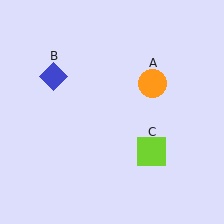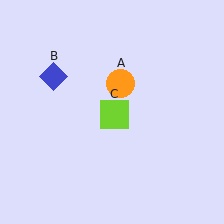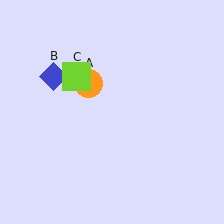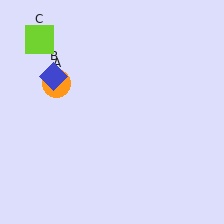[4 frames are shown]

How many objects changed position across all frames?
2 objects changed position: orange circle (object A), lime square (object C).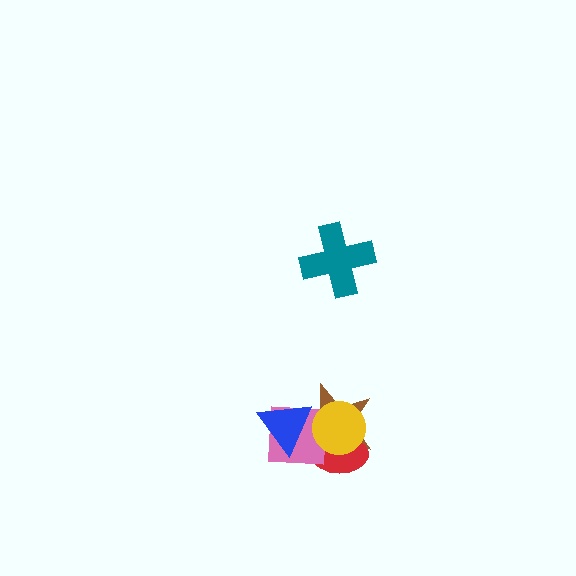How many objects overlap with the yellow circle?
3 objects overlap with the yellow circle.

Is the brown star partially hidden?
Yes, it is partially covered by another shape.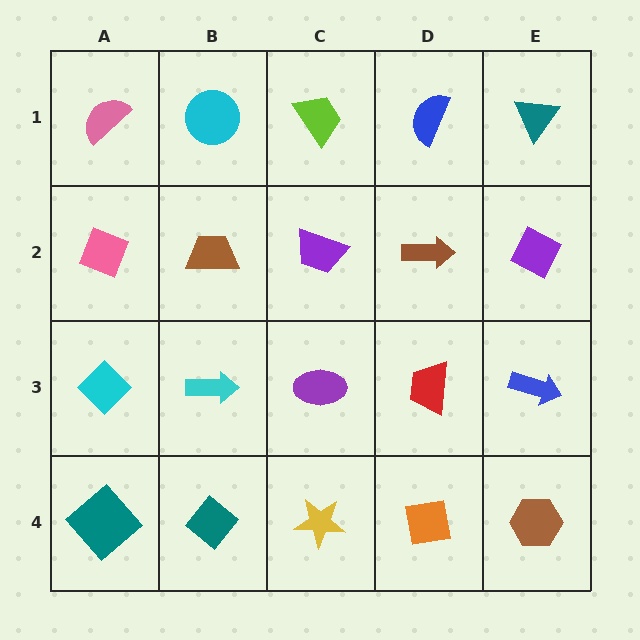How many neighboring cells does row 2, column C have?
4.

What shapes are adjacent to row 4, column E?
A blue arrow (row 3, column E), an orange square (row 4, column D).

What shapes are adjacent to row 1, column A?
A pink diamond (row 2, column A), a cyan circle (row 1, column B).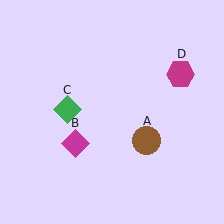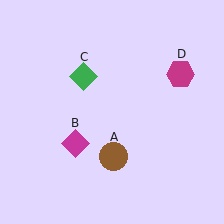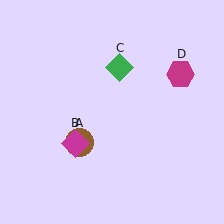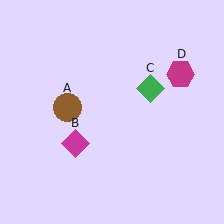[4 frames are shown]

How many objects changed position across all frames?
2 objects changed position: brown circle (object A), green diamond (object C).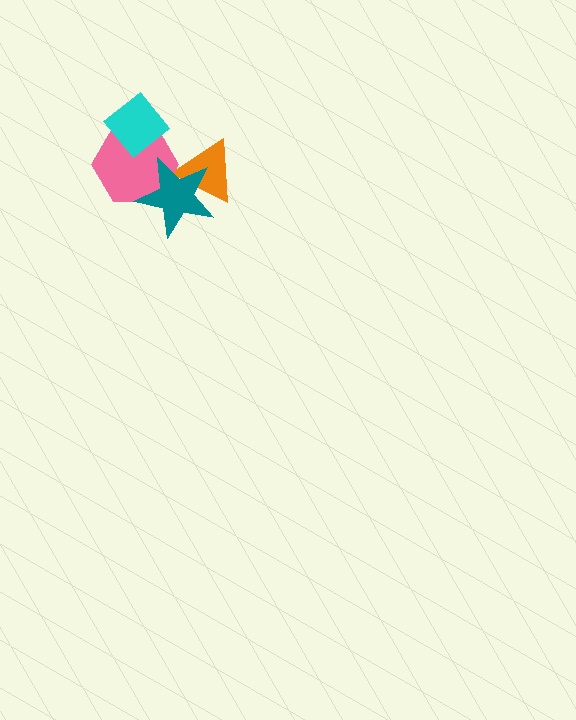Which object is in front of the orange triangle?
The teal star is in front of the orange triangle.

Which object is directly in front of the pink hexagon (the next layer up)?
The teal star is directly in front of the pink hexagon.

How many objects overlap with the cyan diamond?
1 object overlaps with the cyan diamond.